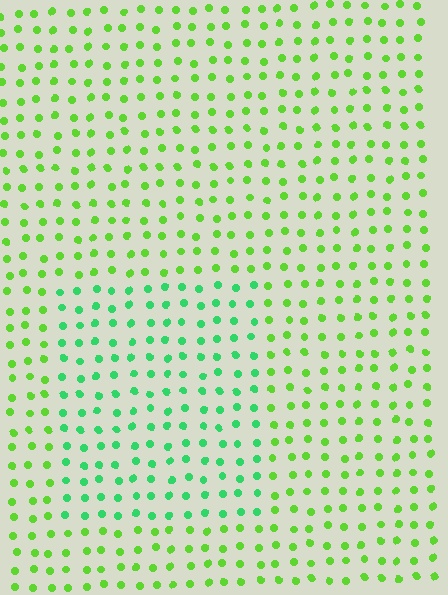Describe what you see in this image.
The image is filled with small lime elements in a uniform arrangement. A rectangle-shaped region is visible where the elements are tinted to a slightly different hue, forming a subtle color boundary.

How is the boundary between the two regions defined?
The boundary is defined purely by a slight shift in hue (about 36 degrees). Spacing, size, and orientation are identical on both sides.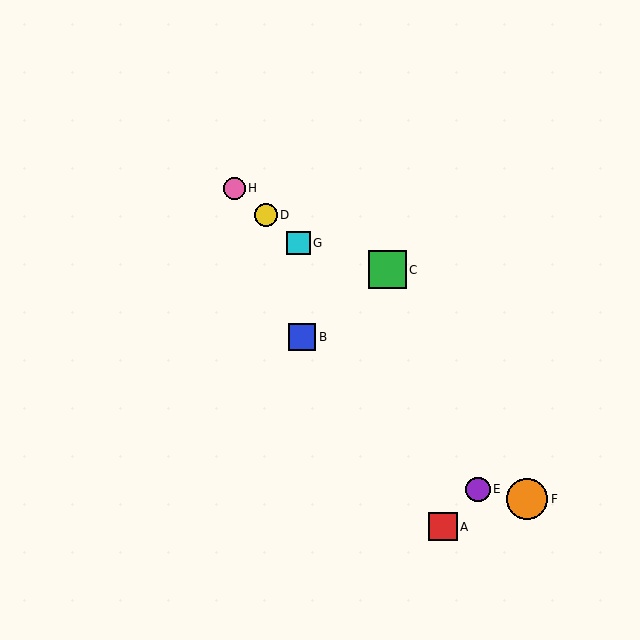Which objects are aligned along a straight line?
Objects D, G, H are aligned along a straight line.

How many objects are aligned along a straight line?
3 objects (D, G, H) are aligned along a straight line.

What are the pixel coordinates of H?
Object H is at (235, 188).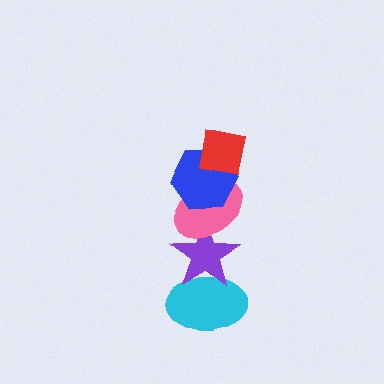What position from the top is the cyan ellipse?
The cyan ellipse is 5th from the top.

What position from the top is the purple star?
The purple star is 4th from the top.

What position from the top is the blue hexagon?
The blue hexagon is 2nd from the top.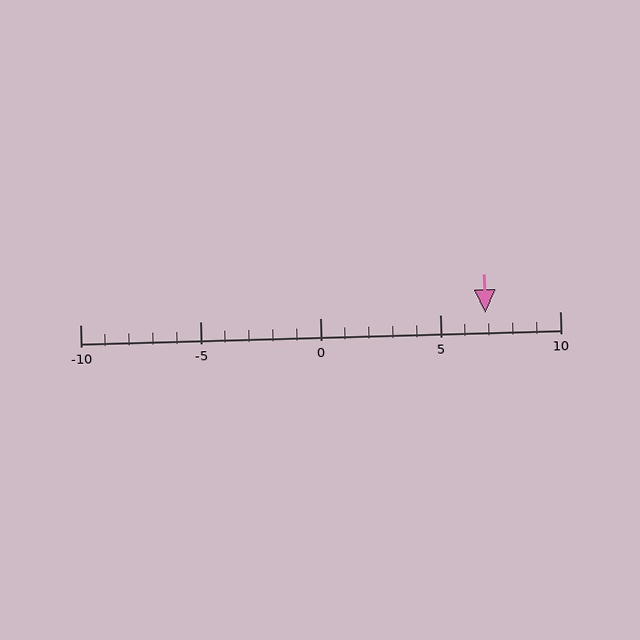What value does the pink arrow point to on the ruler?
The pink arrow points to approximately 7.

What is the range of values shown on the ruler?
The ruler shows values from -10 to 10.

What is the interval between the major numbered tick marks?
The major tick marks are spaced 5 units apart.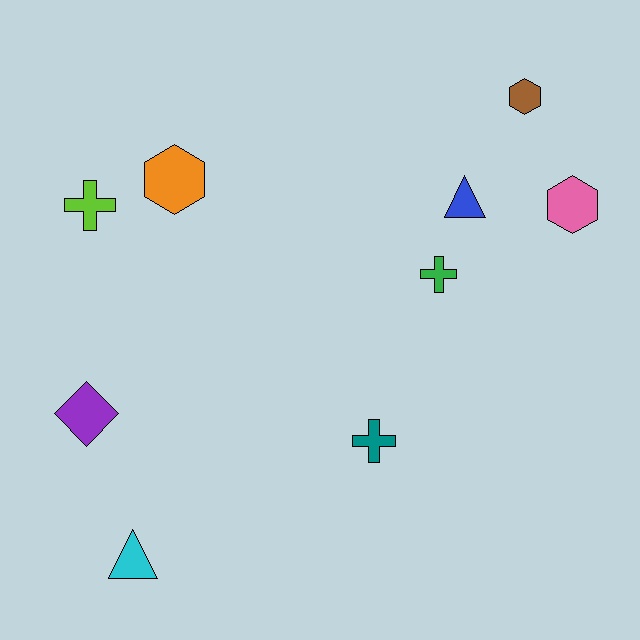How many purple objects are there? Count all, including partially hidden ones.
There is 1 purple object.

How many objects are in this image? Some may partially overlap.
There are 9 objects.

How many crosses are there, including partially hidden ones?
There are 3 crosses.